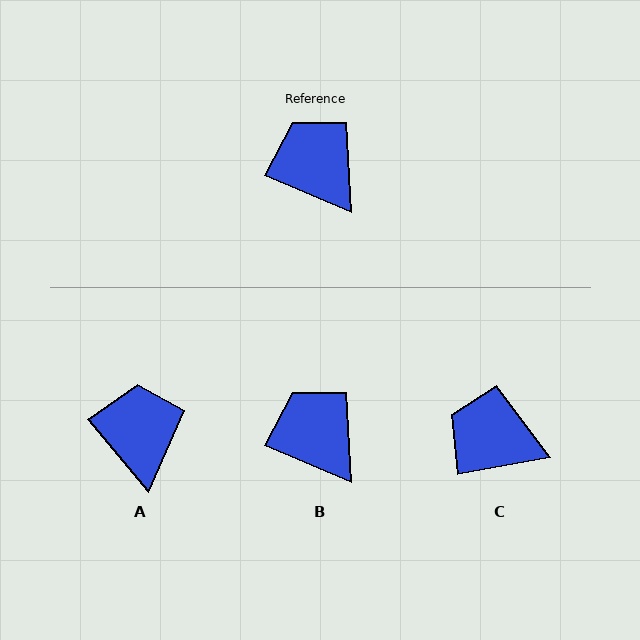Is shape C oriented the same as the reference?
No, it is off by about 33 degrees.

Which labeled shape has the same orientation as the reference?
B.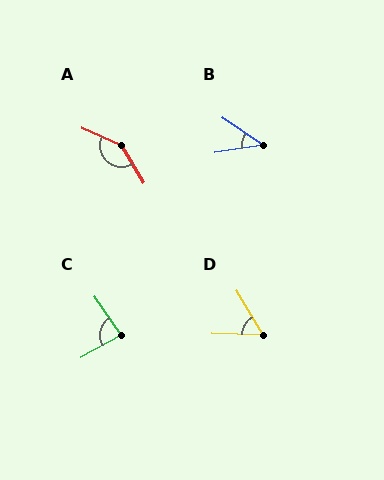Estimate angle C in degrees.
Approximately 84 degrees.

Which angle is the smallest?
B, at approximately 43 degrees.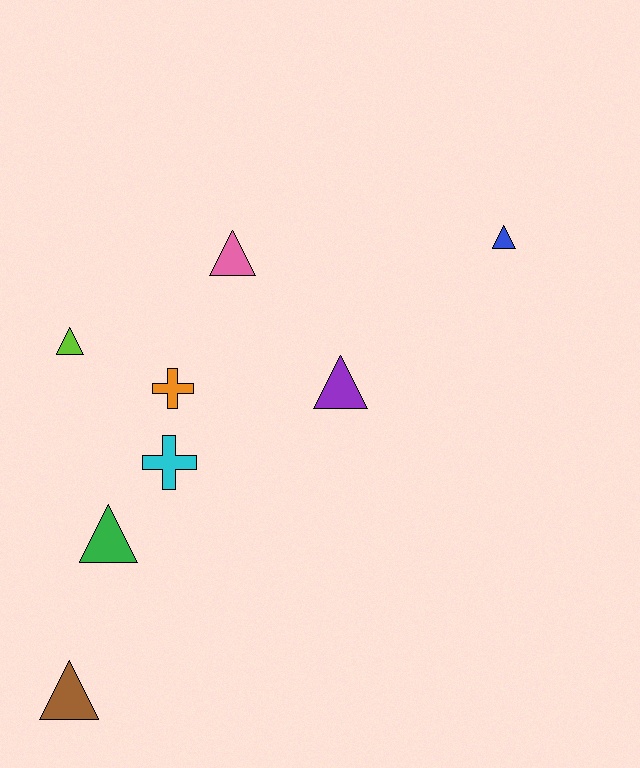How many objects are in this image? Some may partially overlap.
There are 8 objects.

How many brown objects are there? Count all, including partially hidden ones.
There is 1 brown object.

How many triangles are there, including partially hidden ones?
There are 6 triangles.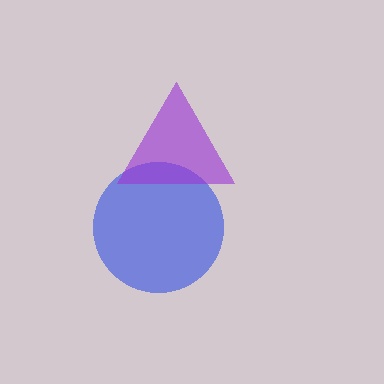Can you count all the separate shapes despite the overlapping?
Yes, there are 2 separate shapes.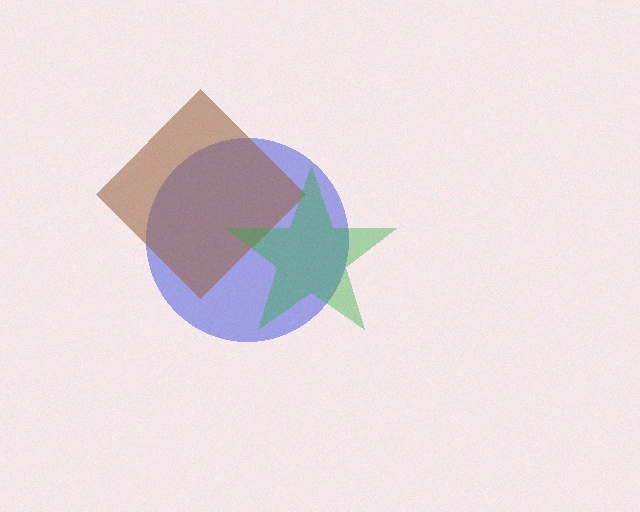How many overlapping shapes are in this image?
There are 3 overlapping shapes in the image.